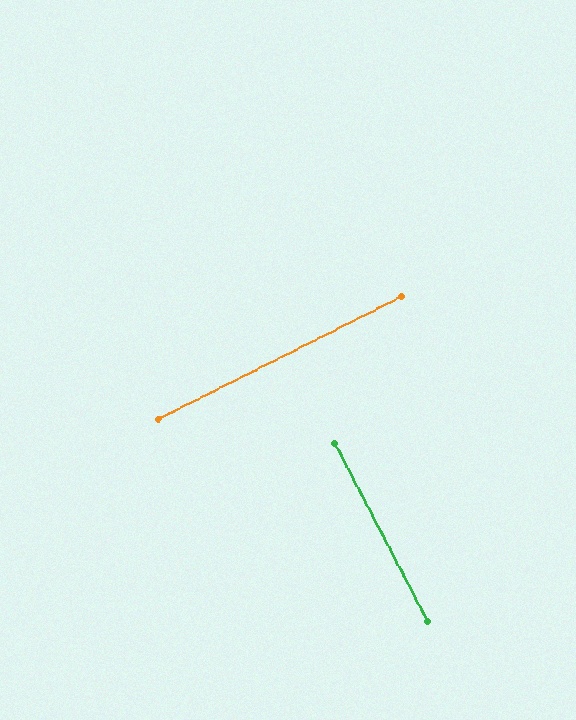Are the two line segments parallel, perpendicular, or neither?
Perpendicular — they meet at approximately 89°.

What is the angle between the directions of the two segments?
Approximately 89 degrees.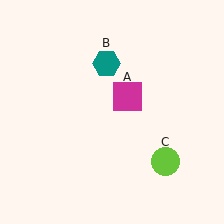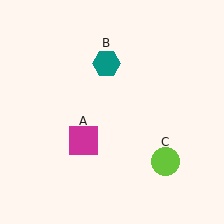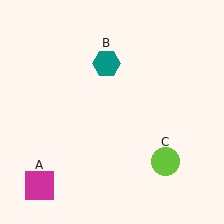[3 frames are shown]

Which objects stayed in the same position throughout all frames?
Teal hexagon (object B) and lime circle (object C) remained stationary.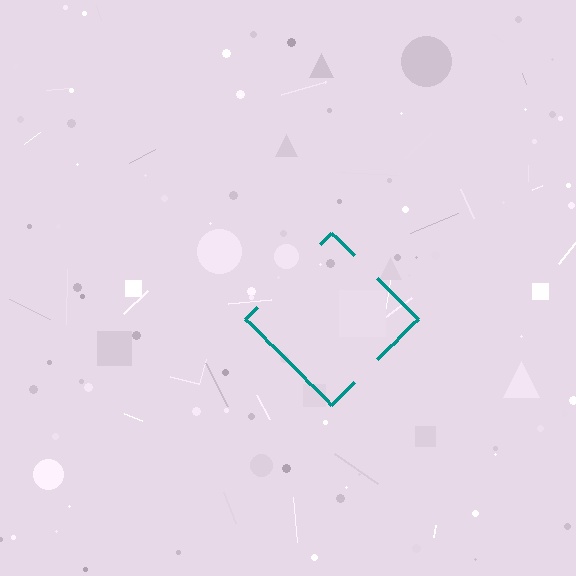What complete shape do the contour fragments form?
The contour fragments form a diamond.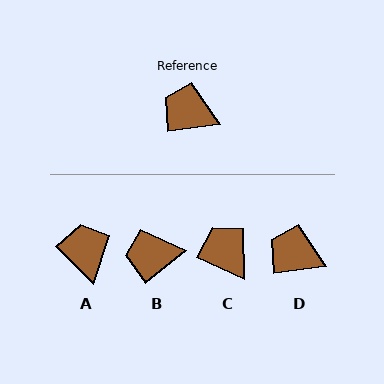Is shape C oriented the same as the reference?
No, it is off by about 32 degrees.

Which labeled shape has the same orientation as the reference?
D.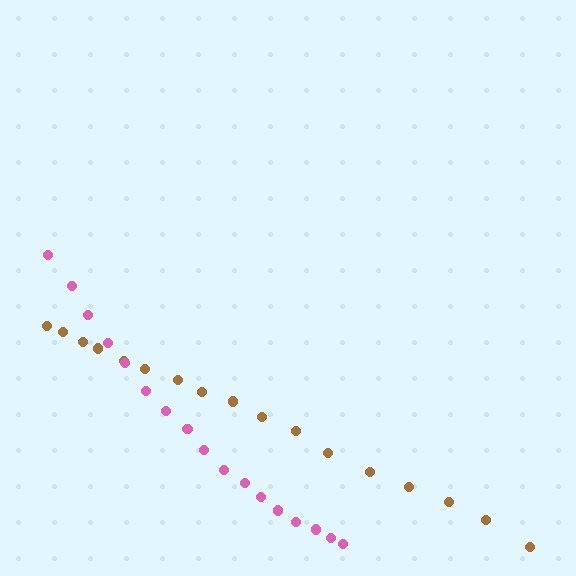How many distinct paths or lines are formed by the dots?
There are 2 distinct paths.